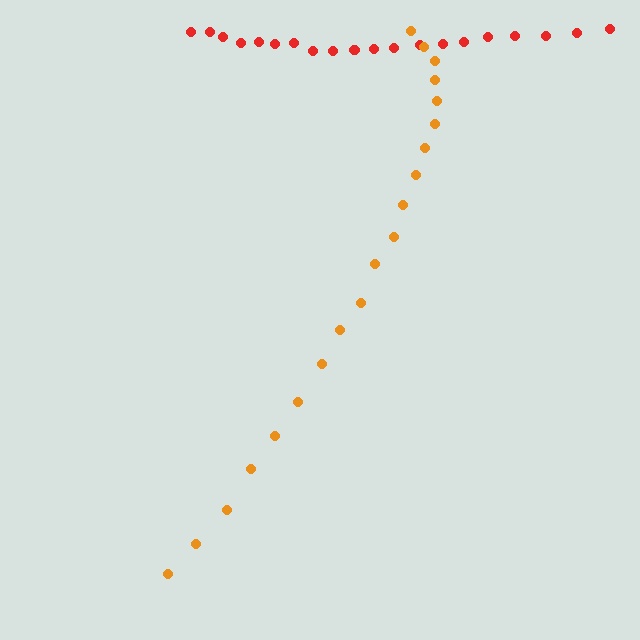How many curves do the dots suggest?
There are 2 distinct paths.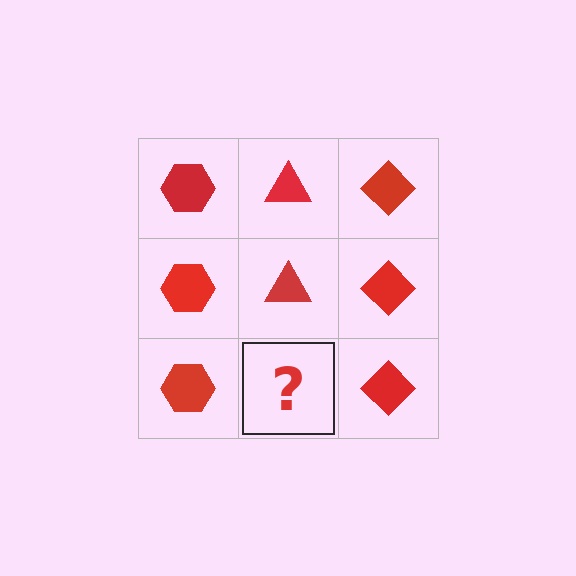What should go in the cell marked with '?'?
The missing cell should contain a red triangle.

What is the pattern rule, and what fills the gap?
The rule is that each column has a consistent shape. The gap should be filled with a red triangle.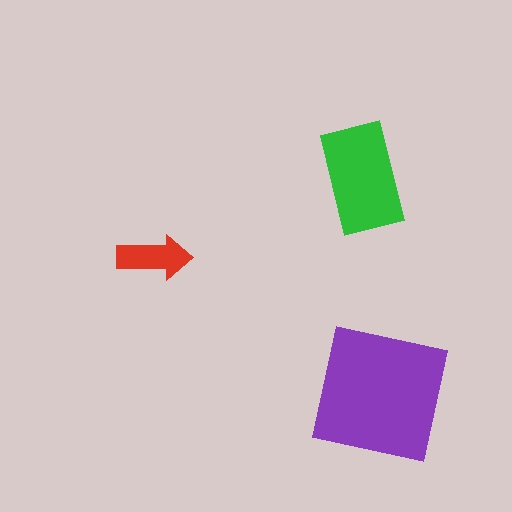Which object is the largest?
The purple square.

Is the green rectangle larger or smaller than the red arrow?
Larger.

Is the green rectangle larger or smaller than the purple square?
Smaller.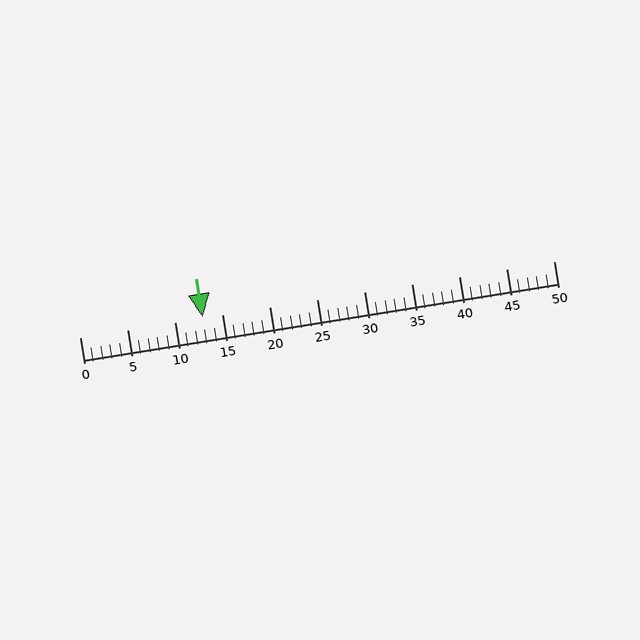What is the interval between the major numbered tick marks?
The major tick marks are spaced 5 units apart.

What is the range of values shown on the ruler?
The ruler shows values from 0 to 50.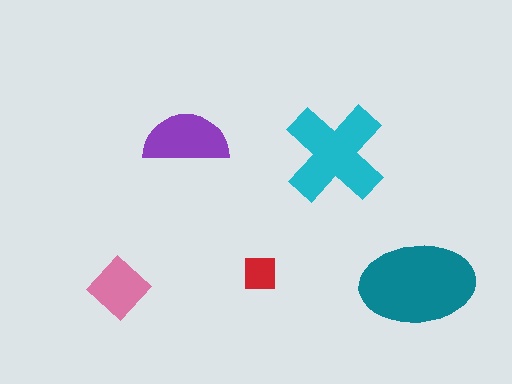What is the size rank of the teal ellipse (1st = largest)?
1st.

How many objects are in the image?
There are 5 objects in the image.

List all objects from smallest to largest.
The red square, the pink diamond, the purple semicircle, the cyan cross, the teal ellipse.